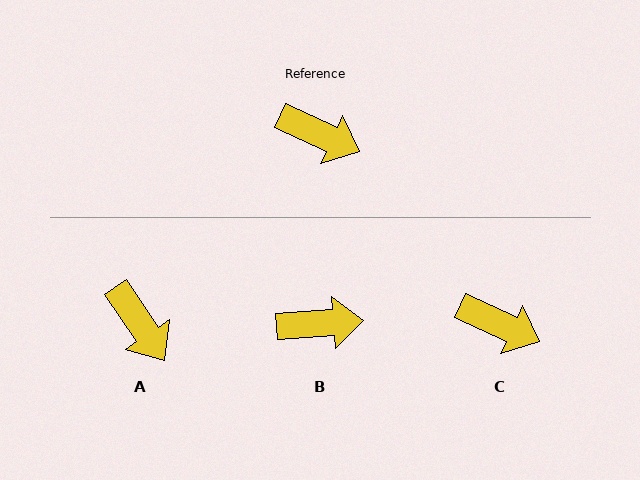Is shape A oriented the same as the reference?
No, it is off by about 31 degrees.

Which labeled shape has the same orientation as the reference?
C.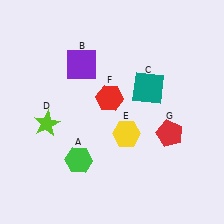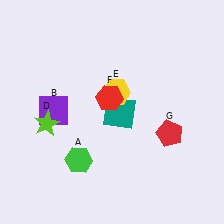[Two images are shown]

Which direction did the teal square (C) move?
The teal square (C) moved left.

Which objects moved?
The objects that moved are: the purple square (B), the teal square (C), the yellow hexagon (E).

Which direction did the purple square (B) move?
The purple square (B) moved down.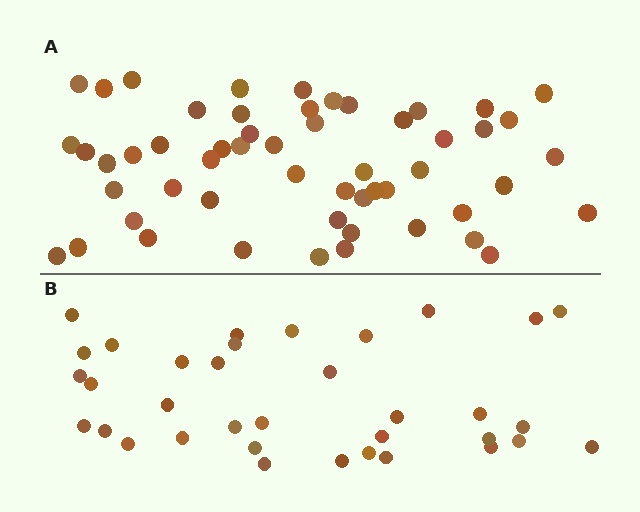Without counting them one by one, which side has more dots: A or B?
Region A (the top region) has more dots.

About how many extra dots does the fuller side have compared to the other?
Region A has approximately 20 more dots than region B.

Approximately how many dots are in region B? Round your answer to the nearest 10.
About 40 dots. (The exact count is 35, which rounds to 40.)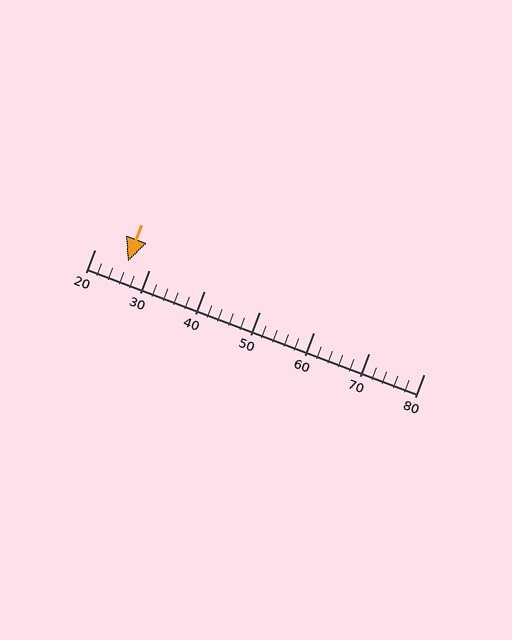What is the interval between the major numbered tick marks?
The major tick marks are spaced 10 units apart.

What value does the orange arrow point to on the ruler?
The orange arrow points to approximately 26.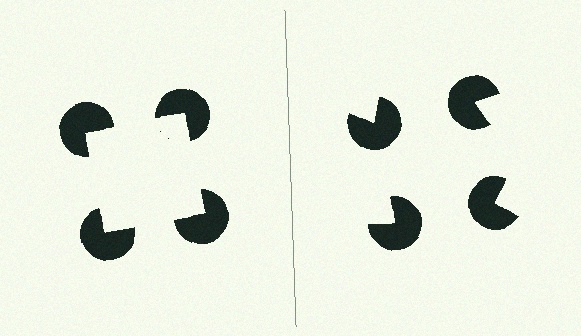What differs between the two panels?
The pac-man discs are positioned identically on both sides; only the wedge orientations differ. On the left they align to a square; on the right they are misaligned.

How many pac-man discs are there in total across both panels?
8 — 4 on each side.